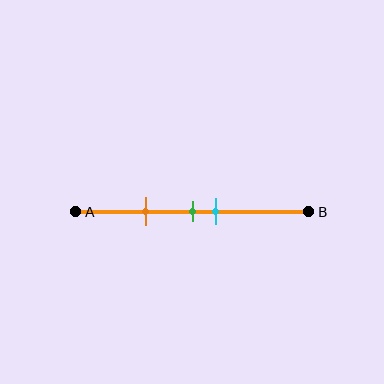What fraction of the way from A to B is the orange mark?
The orange mark is approximately 30% (0.3) of the way from A to B.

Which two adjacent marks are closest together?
The green and cyan marks are the closest adjacent pair.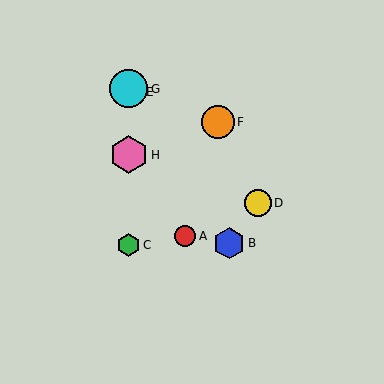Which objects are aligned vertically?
Objects C, E, G, H are aligned vertically.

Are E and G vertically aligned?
Yes, both are at x≈129.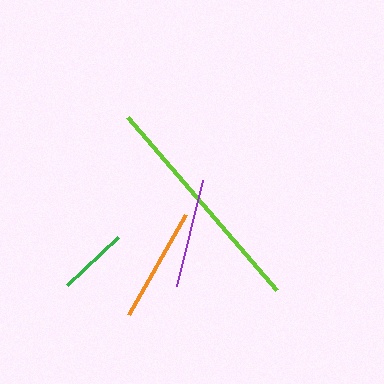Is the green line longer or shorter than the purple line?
The purple line is longer than the green line.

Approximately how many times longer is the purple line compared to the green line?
The purple line is approximately 1.6 times the length of the green line.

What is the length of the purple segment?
The purple segment is approximately 109 pixels long.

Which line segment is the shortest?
The green line is the shortest at approximately 70 pixels.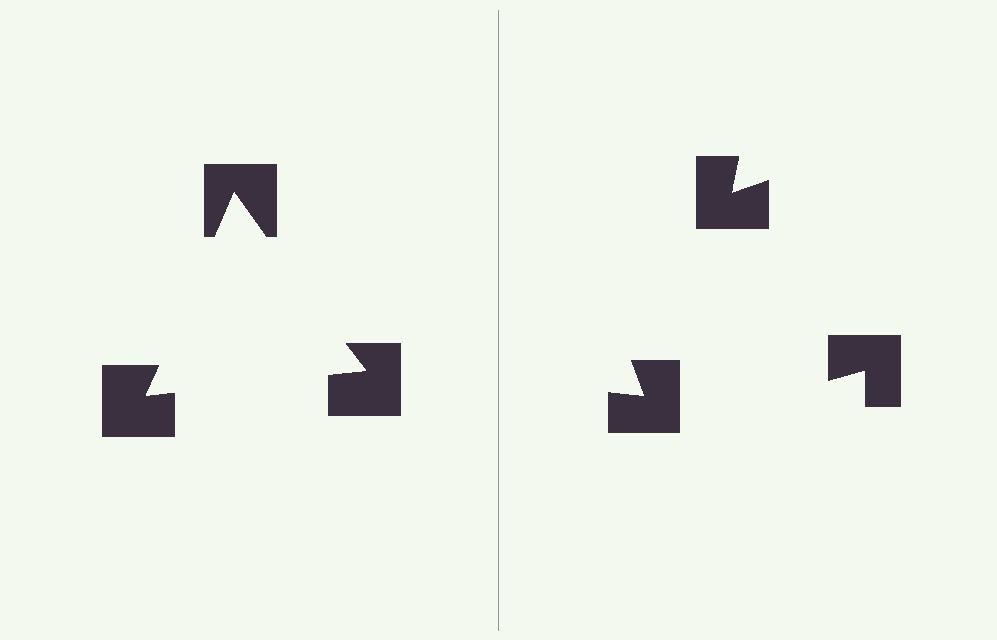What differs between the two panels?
The notched squares are positioned identically on both sides; only the wedge orientations differ. On the left they align to a triangle; on the right they are misaligned.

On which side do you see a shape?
An illusory triangle appears on the left side. On the right side the wedge cuts are rotated, so no coherent shape forms.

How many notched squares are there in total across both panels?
6 — 3 on each side.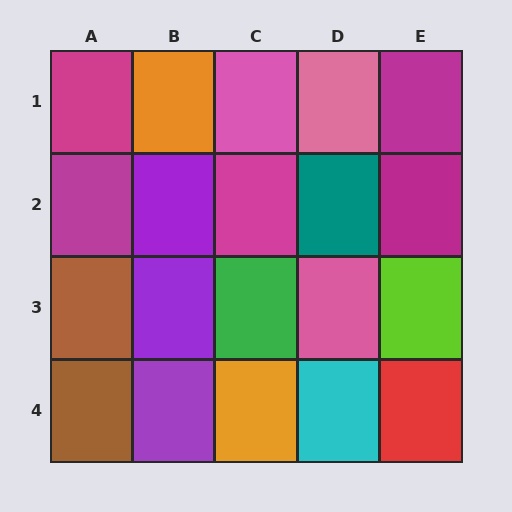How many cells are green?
1 cell is green.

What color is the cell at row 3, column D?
Pink.